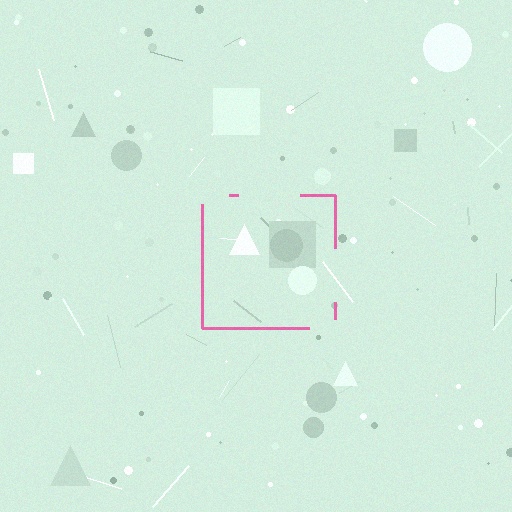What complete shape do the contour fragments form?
The contour fragments form a square.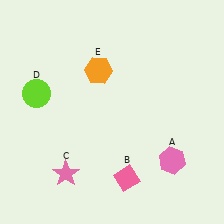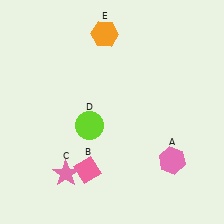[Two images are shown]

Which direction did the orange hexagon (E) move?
The orange hexagon (E) moved up.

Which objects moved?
The objects that moved are: the pink diamond (B), the lime circle (D), the orange hexagon (E).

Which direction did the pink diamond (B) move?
The pink diamond (B) moved left.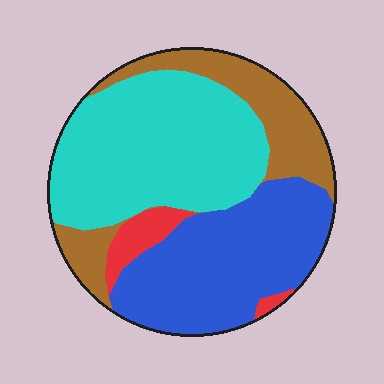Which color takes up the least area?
Red, at roughly 5%.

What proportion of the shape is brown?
Brown covers 20% of the shape.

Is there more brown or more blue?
Blue.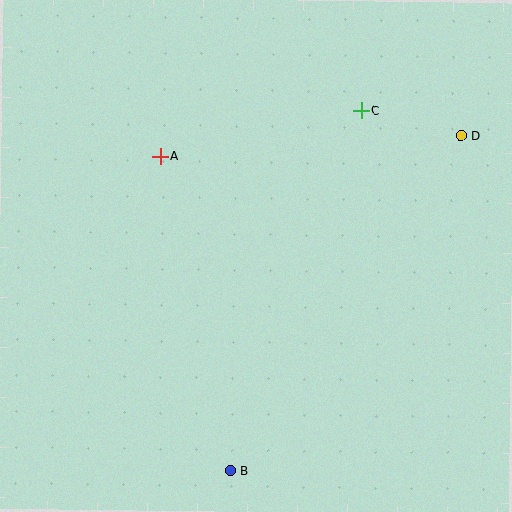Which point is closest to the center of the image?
Point A at (161, 156) is closest to the center.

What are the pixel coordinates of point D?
Point D is at (461, 135).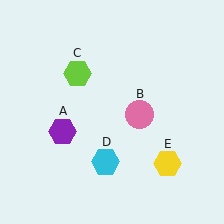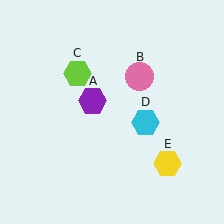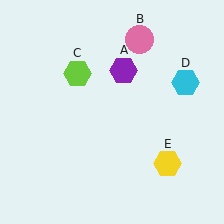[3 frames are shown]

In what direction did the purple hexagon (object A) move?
The purple hexagon (object A) moved up and to the right.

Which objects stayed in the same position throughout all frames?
Lime hexagon (object C) and yellow hexagon (object E) remained stationary.